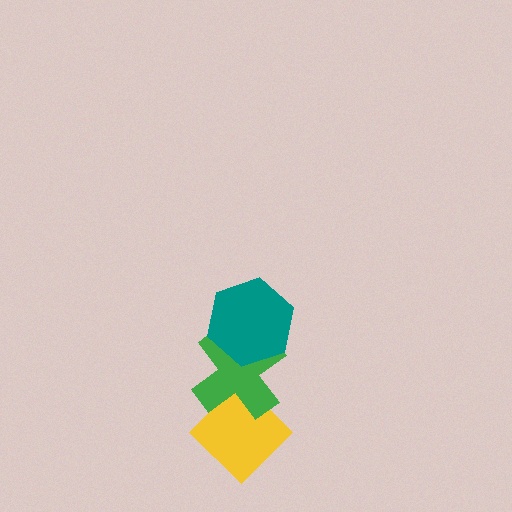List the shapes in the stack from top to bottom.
From top to bottom: the teal hexagon, the green cross, the yellow diamond.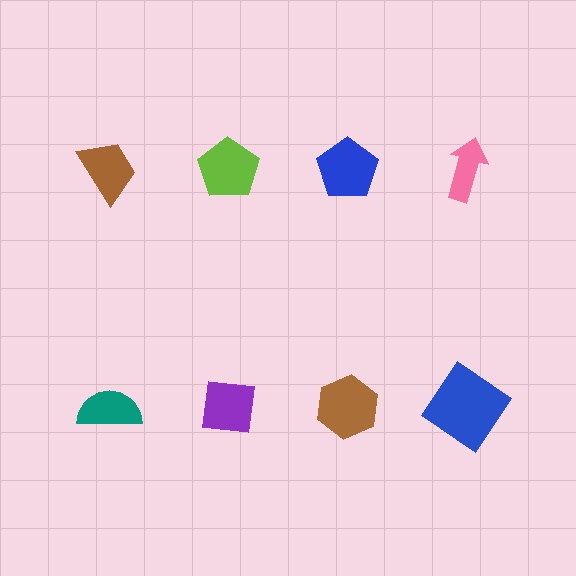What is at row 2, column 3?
A brown hexagon.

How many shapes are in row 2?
4 shapes.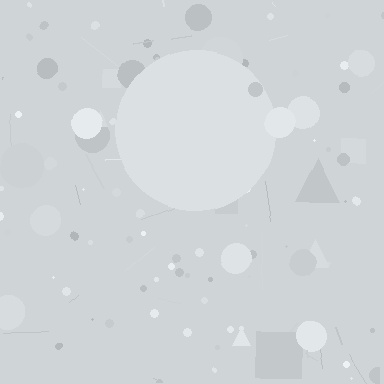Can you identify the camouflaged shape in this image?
The camouflaged shape is a circle.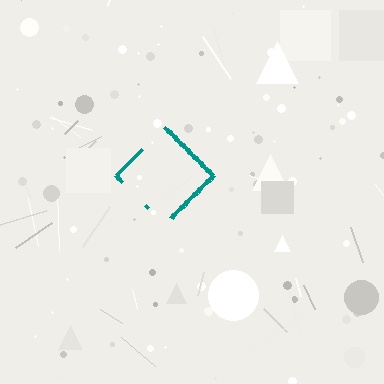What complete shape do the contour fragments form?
The contour fragments form a diamond.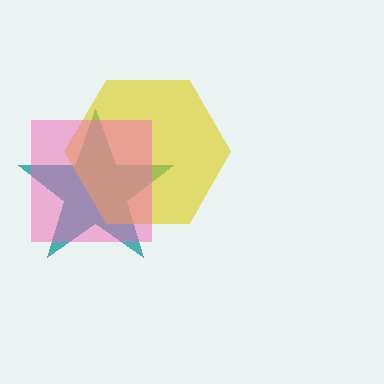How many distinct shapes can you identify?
There are 3 distinct shapes: a teal star, a yellow hexagon, a pink square.